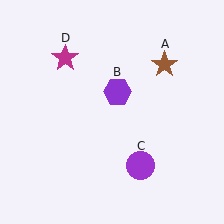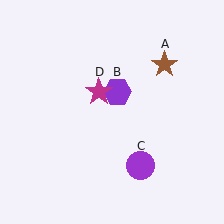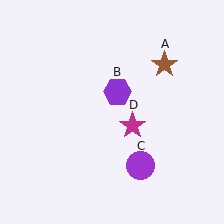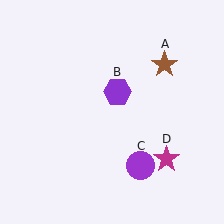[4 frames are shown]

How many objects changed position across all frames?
1 object changed position: magenta star (object D).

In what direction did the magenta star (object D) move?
The magenta star (object D) moved down and to the right.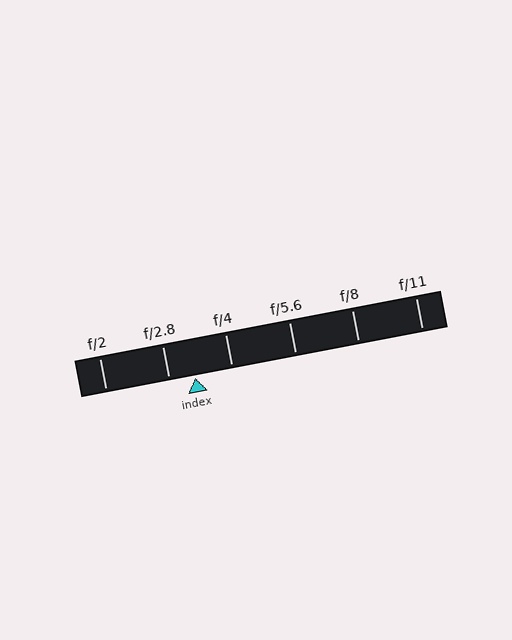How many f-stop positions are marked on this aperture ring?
There are 6 f-stop positions marked.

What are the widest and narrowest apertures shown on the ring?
The widest aperture shown is f/2 and the narrowest is f/11.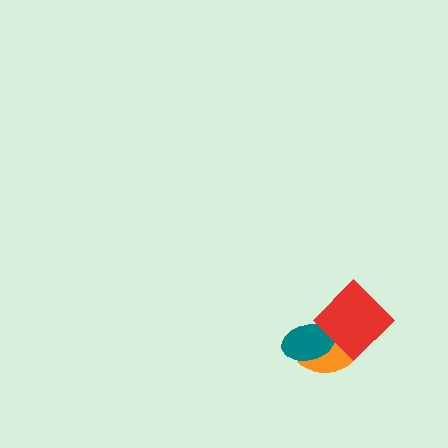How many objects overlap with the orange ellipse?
2 objects overlap with the orange ellipse.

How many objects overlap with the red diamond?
2 objects overlap with the red diamond.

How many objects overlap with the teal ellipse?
2 objects overlap with the teal ellipse.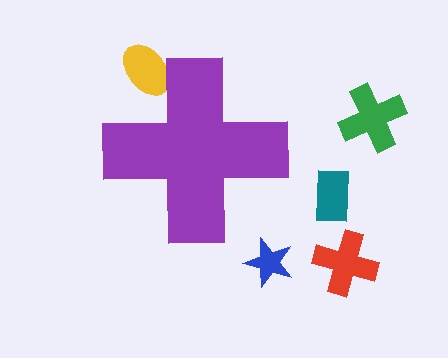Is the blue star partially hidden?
No, the blue star is fully visible.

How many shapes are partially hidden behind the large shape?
1 shape is partially hidden.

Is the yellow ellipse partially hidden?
Yes, the yellow ellipse is partially hidden behind the purple cross.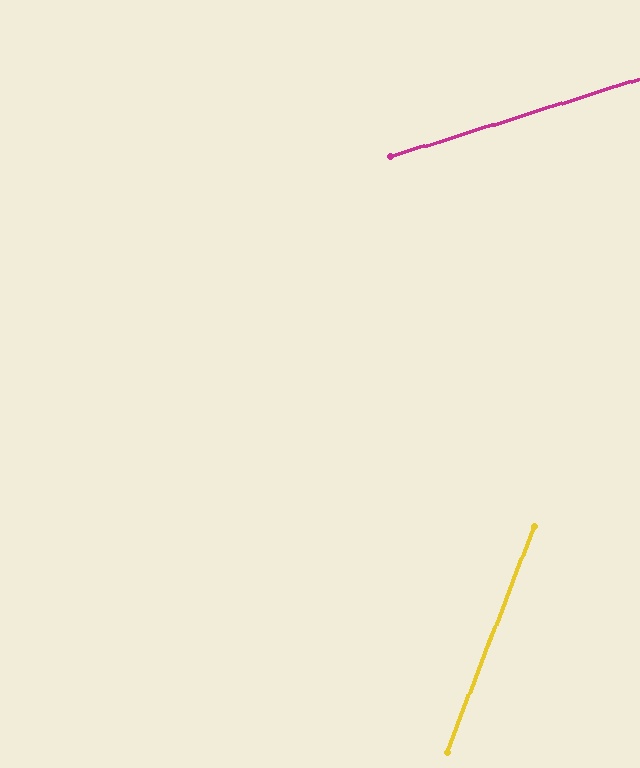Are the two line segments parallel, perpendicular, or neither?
Neither parallel nor perpendicular — they differ by about 51°.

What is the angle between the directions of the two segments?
Approximately 51 degrees.